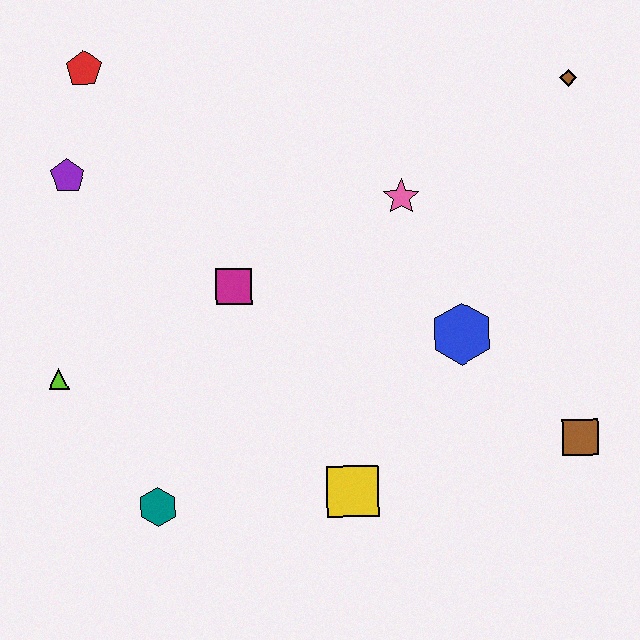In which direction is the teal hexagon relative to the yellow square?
The teal hexagon is to the left of the yellow square.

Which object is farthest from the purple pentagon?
The brown square is farthest from the purple pentagon.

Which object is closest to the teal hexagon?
The lime triangle is closest to the teal hexagon.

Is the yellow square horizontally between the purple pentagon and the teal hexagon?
No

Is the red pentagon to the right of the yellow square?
No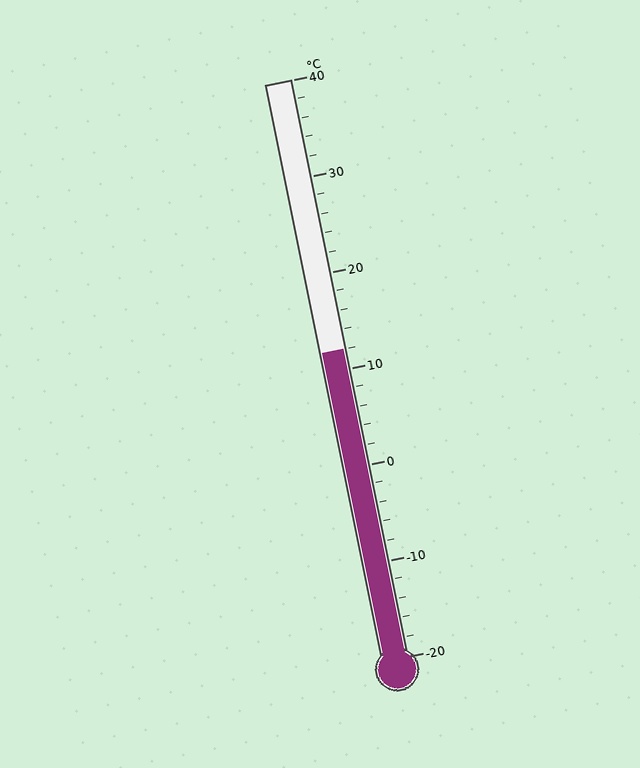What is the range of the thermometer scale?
The thermometer scale ranges from -20°C to 40°C.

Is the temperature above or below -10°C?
The temperature is above -10°C.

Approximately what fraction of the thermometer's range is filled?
The thermometer is filled to approximately 55% of its range.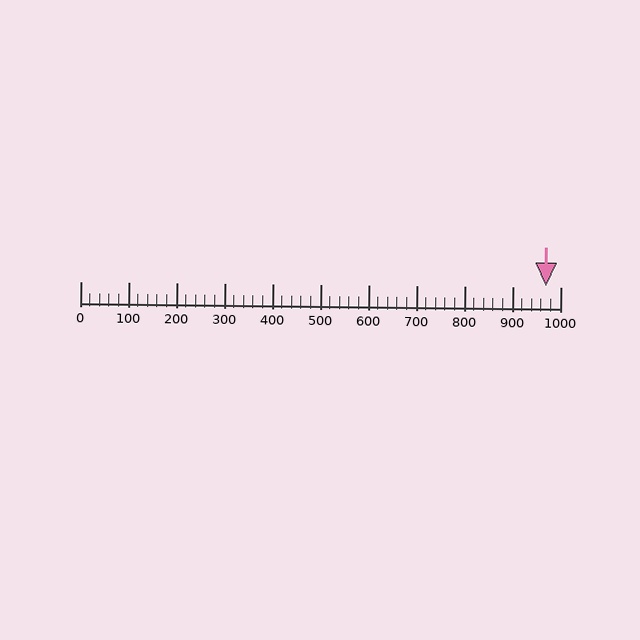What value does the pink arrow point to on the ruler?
The pink arrow points to approximately 969.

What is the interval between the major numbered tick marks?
The major tick marks are spaced 100 units apart.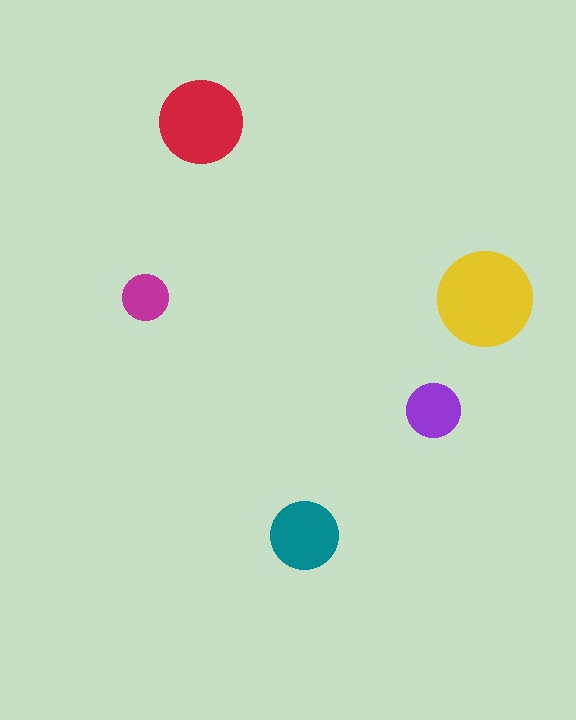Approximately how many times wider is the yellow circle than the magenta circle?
About 2 times wider.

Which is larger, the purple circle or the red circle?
The red one.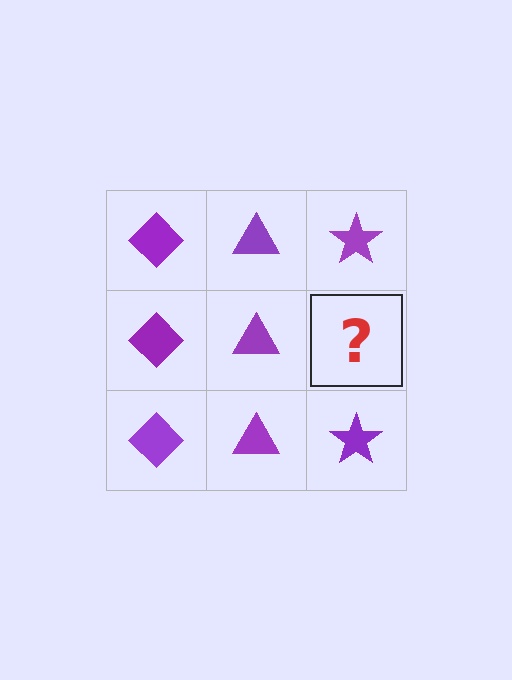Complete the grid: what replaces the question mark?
The question mark should be replaced with a purple star.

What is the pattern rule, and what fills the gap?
The rule is that each column has a consistent shape. The gap should be filled with a purple star.